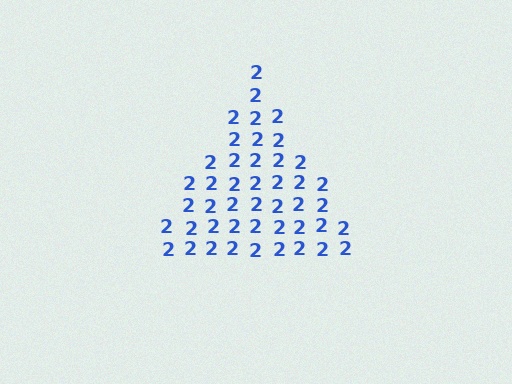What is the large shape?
The large shape is a triangle.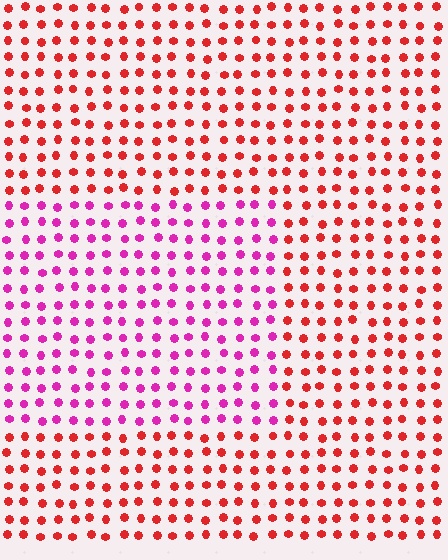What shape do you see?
I see a rectangle.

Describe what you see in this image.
The image is filled with small red elements in a uniform arrangement. A rectangle-shaped region is visible where the elements are tinted to a slightly different hue, forming a subtle color boundary.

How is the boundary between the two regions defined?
The boundary is defined purely by a slight shift in hue (about 45 degrees). Spacing, size, and orientation are identical on both sides.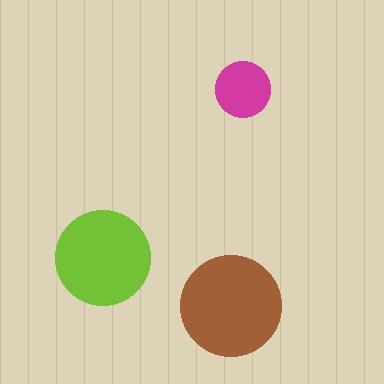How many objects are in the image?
There are 3 objects in the image.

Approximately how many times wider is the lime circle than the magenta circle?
About 1.5 times wider.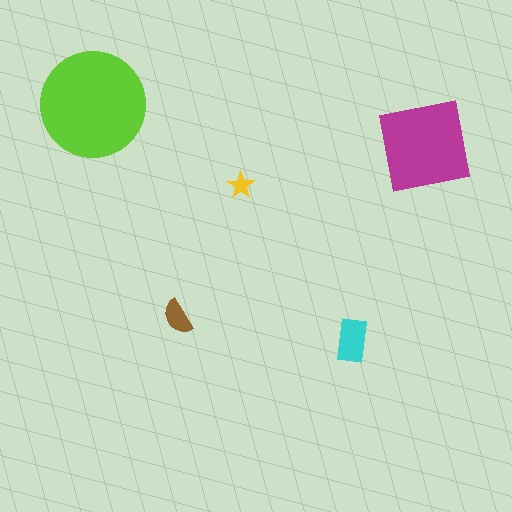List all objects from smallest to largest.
The yellow star, the brown semicircle, the cyan rectangle, the magenta square, the lime circle.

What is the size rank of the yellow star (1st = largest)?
5th.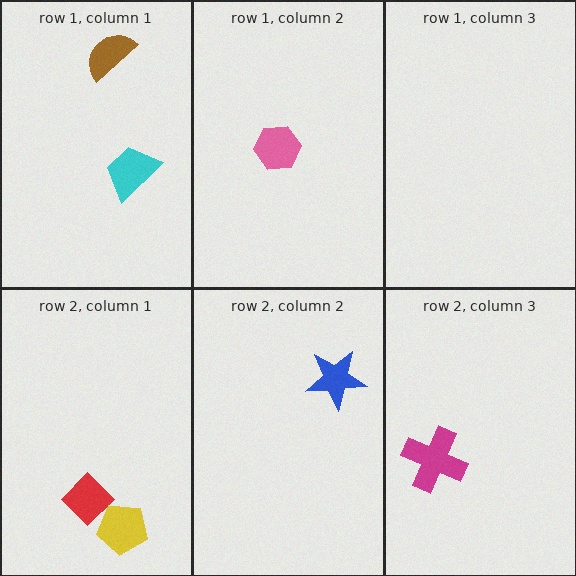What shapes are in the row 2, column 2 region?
The blue star.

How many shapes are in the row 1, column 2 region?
1.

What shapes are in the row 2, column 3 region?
The magenta cross.